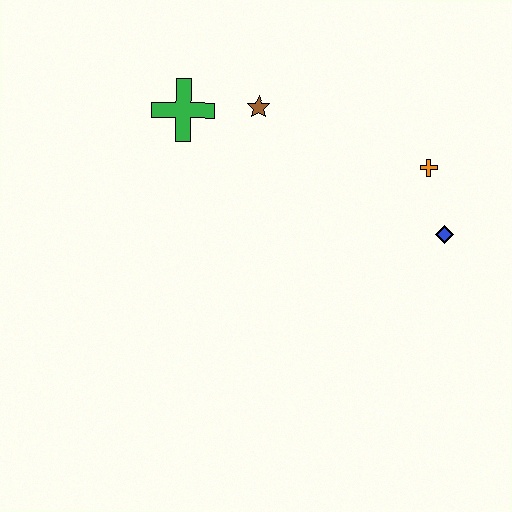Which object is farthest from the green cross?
The blue diamond is farthest from the green cross.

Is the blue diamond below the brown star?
Yes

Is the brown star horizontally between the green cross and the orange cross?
Yes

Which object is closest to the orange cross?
The blue diamond is closest to the orange cross.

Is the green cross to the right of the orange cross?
No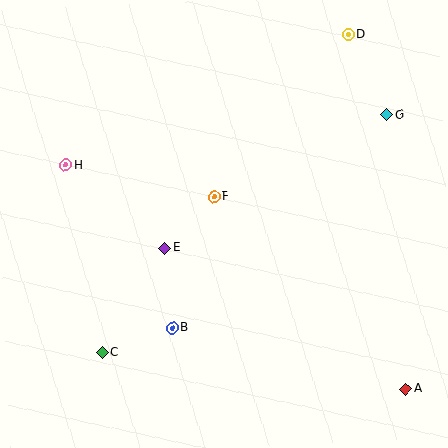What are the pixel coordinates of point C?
Point C is at (102, 353).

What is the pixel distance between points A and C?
The distance between A and C is 306 pixels.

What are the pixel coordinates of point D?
Point D is at (348, 35).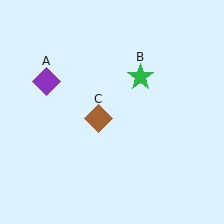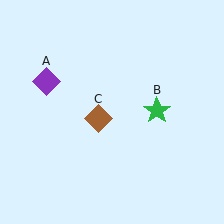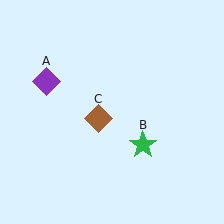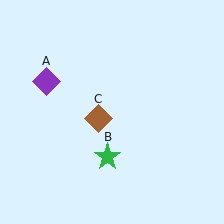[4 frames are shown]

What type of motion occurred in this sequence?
The green star (object B) rotated clockwise around the center of the scene.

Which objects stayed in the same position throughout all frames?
Purple diamond (object A) and brown diamond (object C) remained stationary.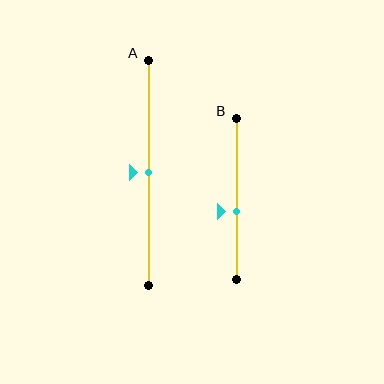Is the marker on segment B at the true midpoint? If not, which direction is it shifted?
No, the marker on segment B is shifted downward by about 8% of the segment length.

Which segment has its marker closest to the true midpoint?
Segment A has its marker closest to the true midpoint.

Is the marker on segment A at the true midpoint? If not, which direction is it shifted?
Yes, the marker on segment A is at the true midpoint.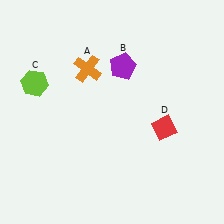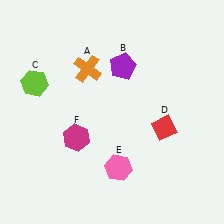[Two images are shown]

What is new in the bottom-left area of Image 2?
A magenta hexagon (F) was added in the bottom-left area of Image 2.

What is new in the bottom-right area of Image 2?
A pink hexagon (E) was added in the bottom-right area of Image 2.